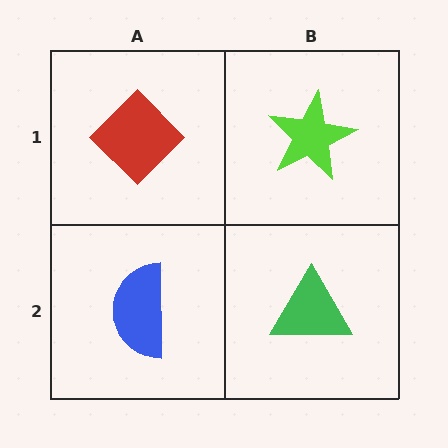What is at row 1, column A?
A red diamond.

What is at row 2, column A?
A blue semicircle.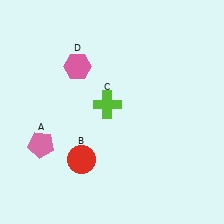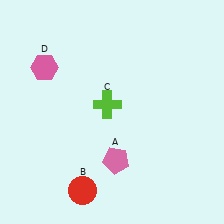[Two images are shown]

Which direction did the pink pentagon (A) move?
The pink pentagon (A) moved right.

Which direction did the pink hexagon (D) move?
The pink hexagon (D) moved left.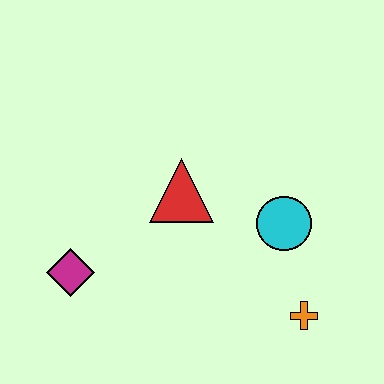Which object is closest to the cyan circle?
The orange cross is closest to the cyan circle.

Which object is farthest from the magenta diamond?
The orange cross is farthest from the magenta diamond.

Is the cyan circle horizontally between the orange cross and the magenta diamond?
Yes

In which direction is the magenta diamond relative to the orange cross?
The magenta diamond is to the left of the orange cross.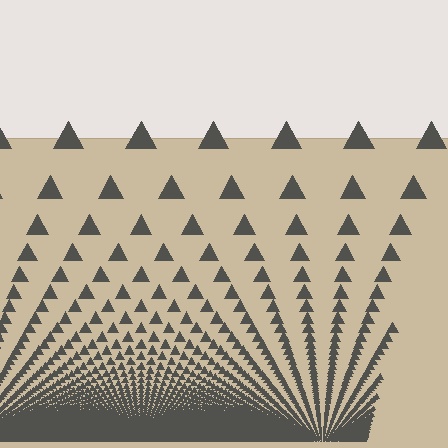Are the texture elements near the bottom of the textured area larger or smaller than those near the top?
Smaller. The gradient is inverted — elements near the bottom are smaller and denser.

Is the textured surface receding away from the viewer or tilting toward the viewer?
The surface appears to tilt toward the viewer. Texture elements get larger and sparser toward the top.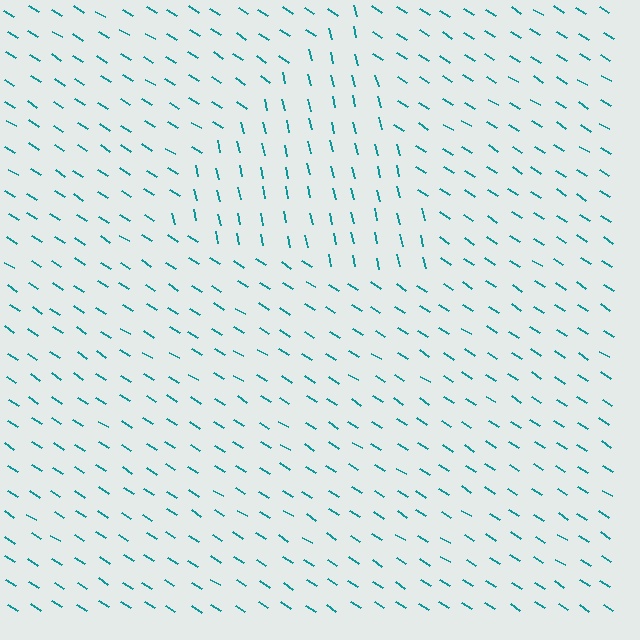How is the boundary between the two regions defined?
The boundary is defined purely by a change in line orientation (approximately 45 degrees difference). All lines are the same color and thickness.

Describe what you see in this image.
The image is filled with small teal line segments. A triangle region in the image has lines oriented differently from the surrounding lines, creating a visible texture boundary.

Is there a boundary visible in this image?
Yes, there is a texture boundary formed by a change in line orientation.